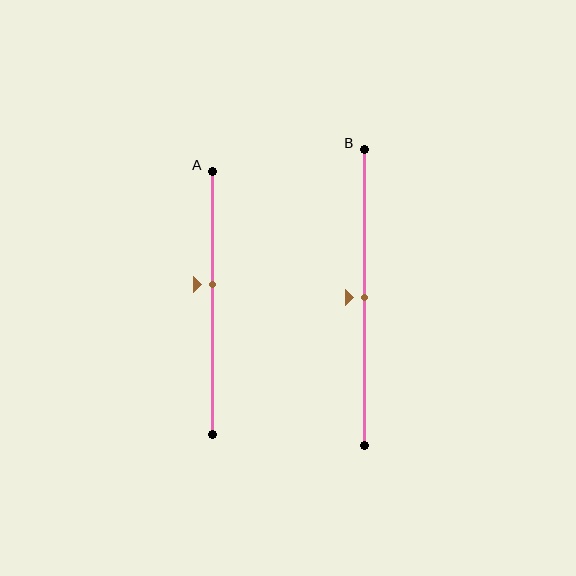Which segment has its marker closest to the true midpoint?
Segment B has its marker closest to the true midpoint.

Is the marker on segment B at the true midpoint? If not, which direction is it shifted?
Yes, the marker on segment B is at the true midpoint.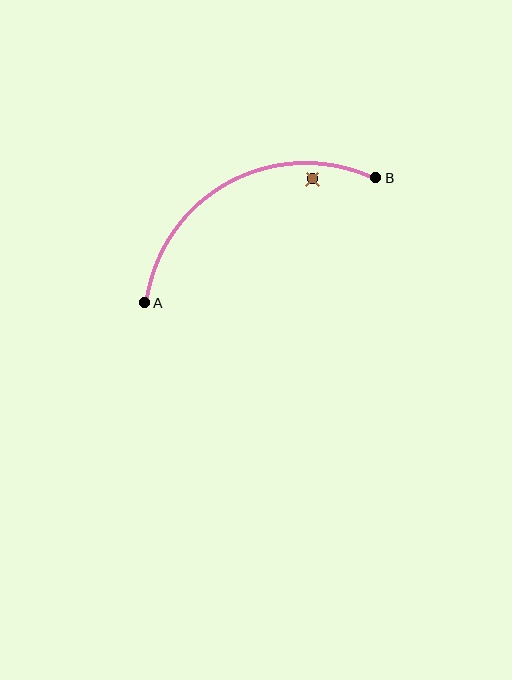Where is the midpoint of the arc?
The arc midpoint is the point on the curve farthest from the straight line joining A and B. It sits above that line.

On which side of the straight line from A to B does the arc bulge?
The arc bulges above the straight line connecting A and B.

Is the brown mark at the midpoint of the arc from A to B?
No — the brown mark does not lie on the arc at all. It sits slightly inside the curve.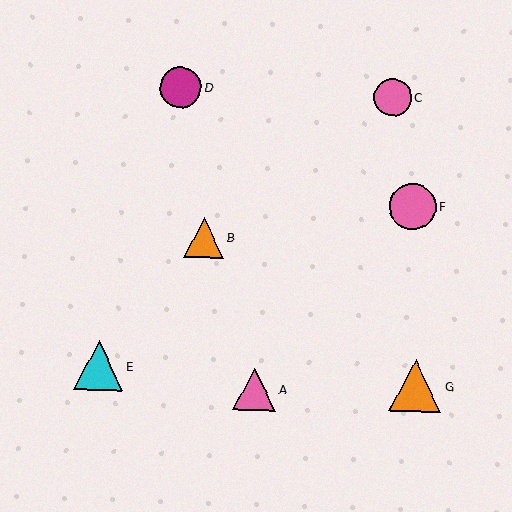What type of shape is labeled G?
Shape G is an orange triangle.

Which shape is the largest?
The orange triangle (labeled G) is the largest.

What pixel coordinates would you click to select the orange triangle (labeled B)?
Click at (204, 237) to select the orange triangle B.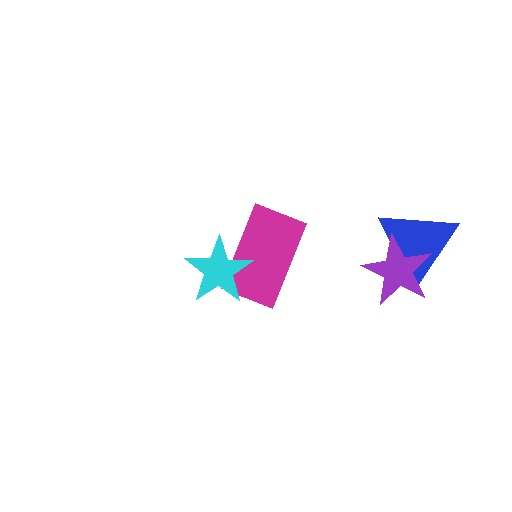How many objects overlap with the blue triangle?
1 object overlaps with the blue triangle.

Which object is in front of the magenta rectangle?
The cyan star is in front of the magenta rectangle.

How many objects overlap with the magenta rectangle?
1 object overlaps with the magenta rectangle.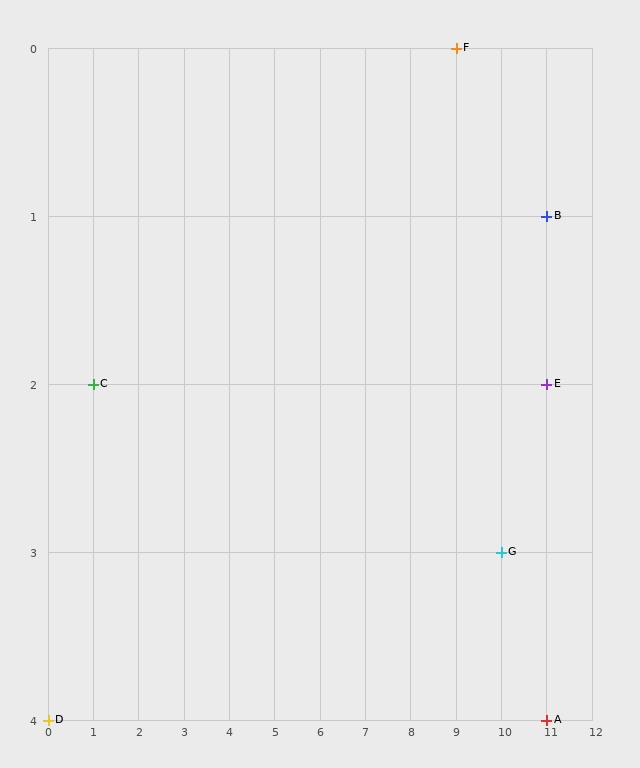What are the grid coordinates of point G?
Point G is at grid coordinates (10, 3).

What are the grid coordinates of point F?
Point F is at grid coordinates (9, 0).